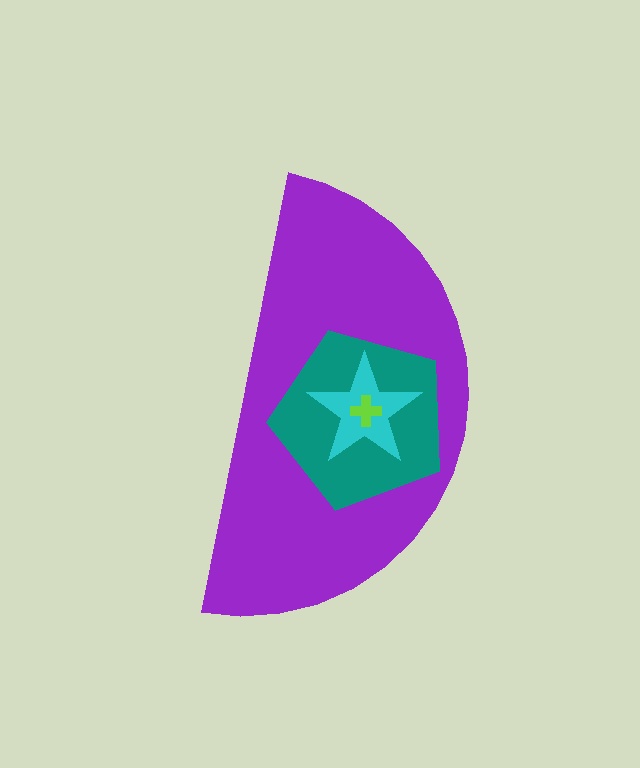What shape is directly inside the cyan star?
The lime cross.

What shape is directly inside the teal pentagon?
The cyan star.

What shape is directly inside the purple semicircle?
The teal pentagon.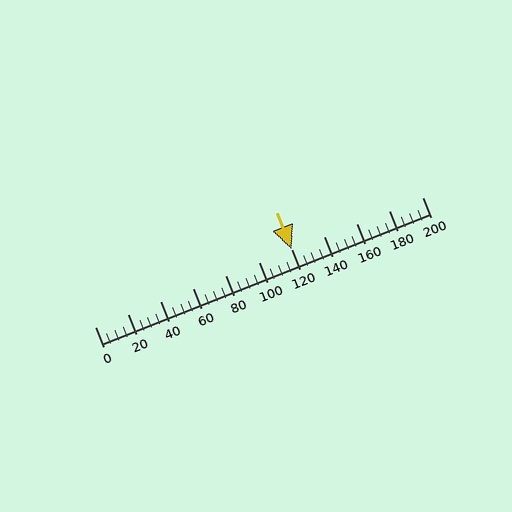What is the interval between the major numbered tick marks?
The major tick marks are spaced 20 units apart.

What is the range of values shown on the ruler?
The ruler shows values from 0 to 200.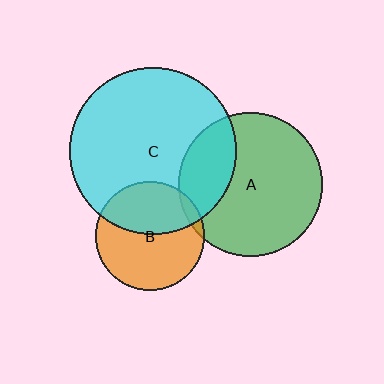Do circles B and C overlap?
Yes.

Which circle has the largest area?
Circle C (cyan).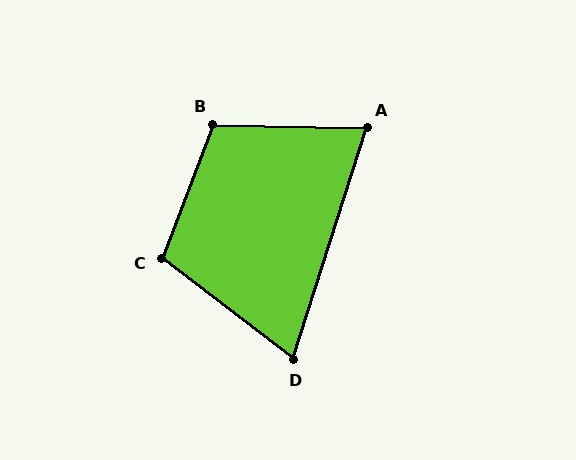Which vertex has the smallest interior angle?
D, at approximately 70 degrees.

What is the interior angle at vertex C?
Approximately 107 degrees (obtuse).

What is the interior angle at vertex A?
Approximately 73 degrees (acute).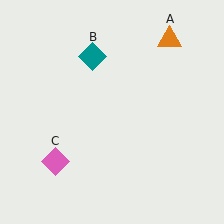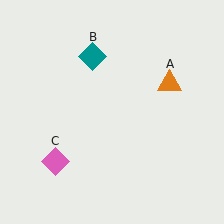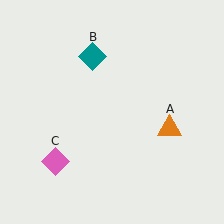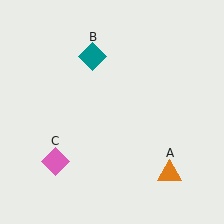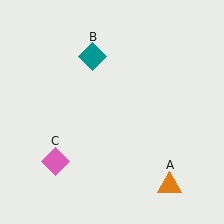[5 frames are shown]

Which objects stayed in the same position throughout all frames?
Teal diamond (object B) and pink diamond (object C) remained stationary.